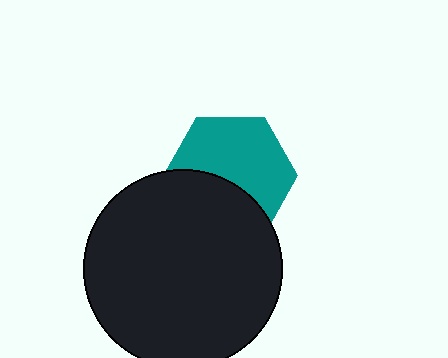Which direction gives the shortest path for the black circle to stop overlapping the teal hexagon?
Moving down gives the shortest separation.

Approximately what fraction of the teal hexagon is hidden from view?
Roughly 40% of the teal hexagon is hidden behind the black circle.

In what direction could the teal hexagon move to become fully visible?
The teal hexagon could move up. That would shift it out from behind the black circle entirely.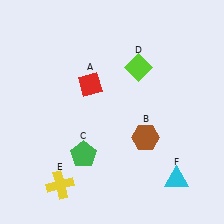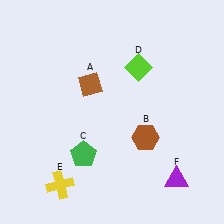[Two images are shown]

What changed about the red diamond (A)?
In Image 1, A is red. In Image 2, it changed to brown.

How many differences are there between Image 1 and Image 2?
There are 2 differences between the two images.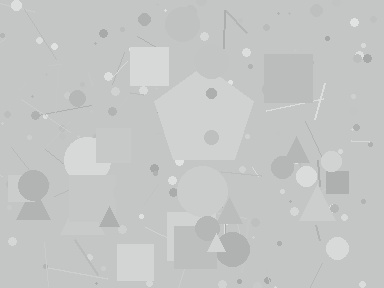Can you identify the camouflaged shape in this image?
The camouflaged shape is a pentagon.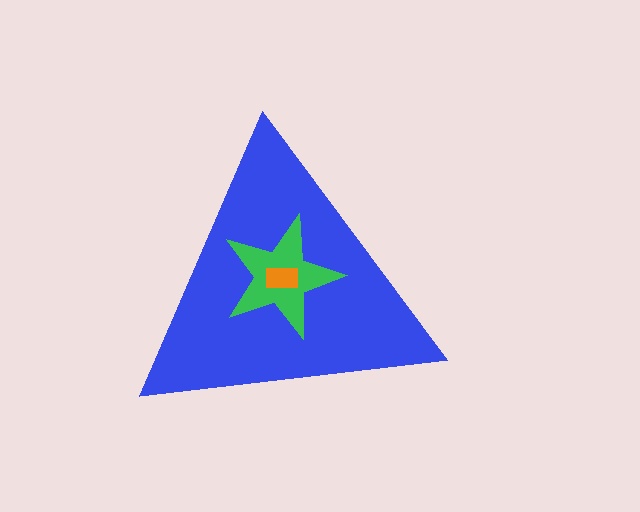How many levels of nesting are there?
3.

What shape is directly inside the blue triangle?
The green star.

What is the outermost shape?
The blue triangle.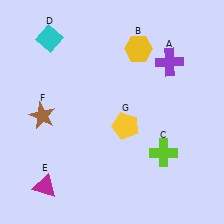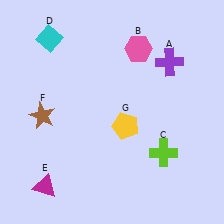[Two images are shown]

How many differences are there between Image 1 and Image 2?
There is 1 difference between the two images.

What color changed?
The hexagon (B) changed from yellow in Image 1 to pink in Image 2.